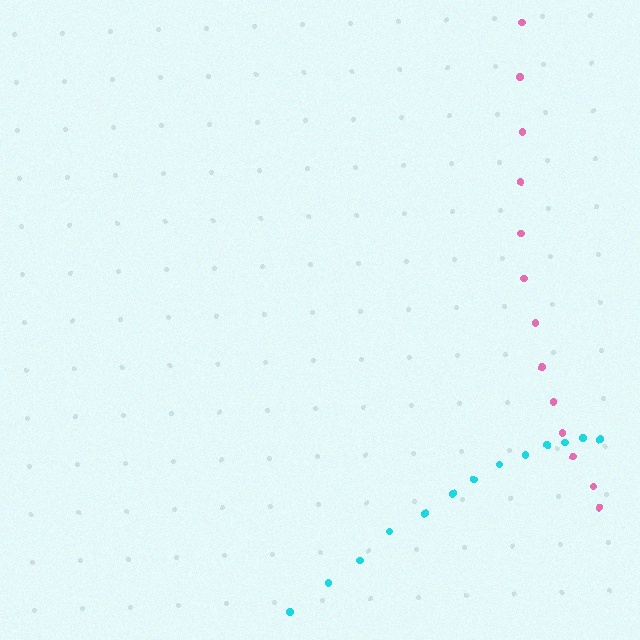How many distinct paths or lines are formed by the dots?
There are 2 distinct paths.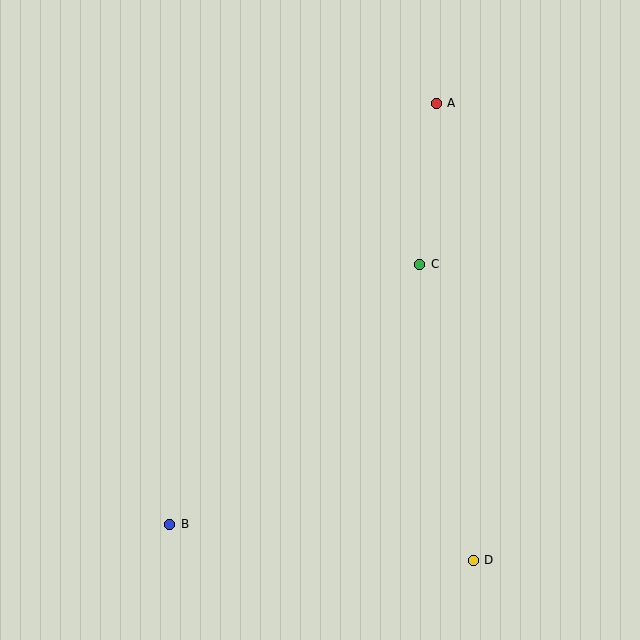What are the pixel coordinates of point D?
Point D is at (473, 560).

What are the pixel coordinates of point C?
Point C is at (420, 264).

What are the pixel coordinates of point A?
Point A is at (436, 103).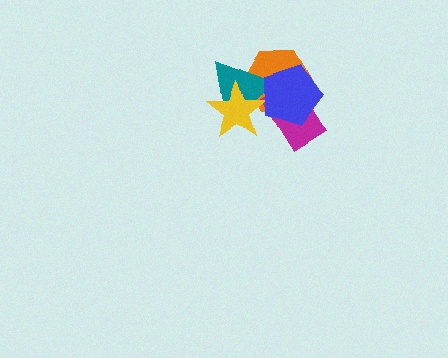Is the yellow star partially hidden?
Yes, it is partially covered by another shape.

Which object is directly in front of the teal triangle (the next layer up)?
The yellow star is directly in front of the teal triangle.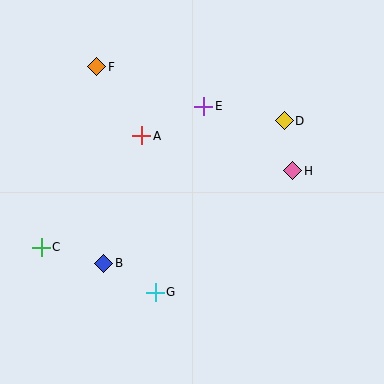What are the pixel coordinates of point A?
Point A is at (142, 136).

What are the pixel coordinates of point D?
Point D is at (284, 121).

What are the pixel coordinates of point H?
Point H is at (293, 171).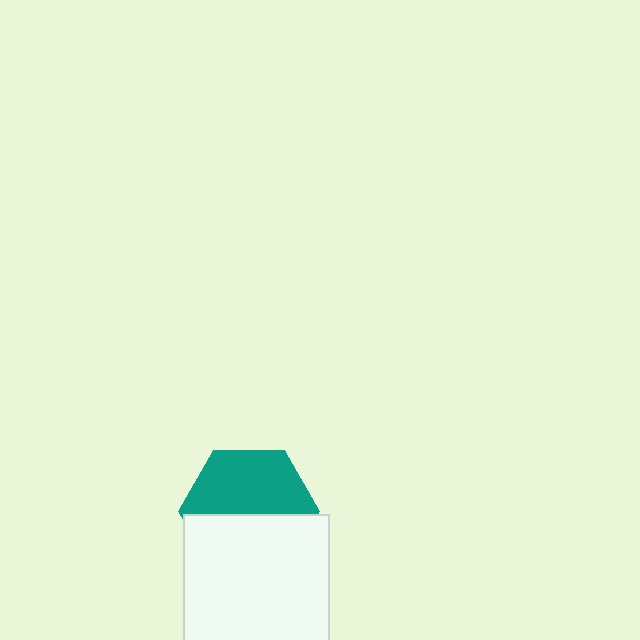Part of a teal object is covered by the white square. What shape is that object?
It is a hexagon.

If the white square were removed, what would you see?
You would see the complete teal hexagon.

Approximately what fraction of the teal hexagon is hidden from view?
Roughly 47% of the teal hexagon is hidden behind the white square.